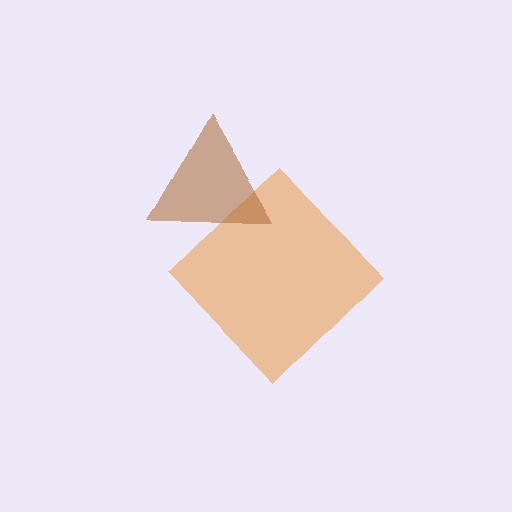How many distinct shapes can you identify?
There are 2 distinct shapes: an orange diamond, a brown triangle.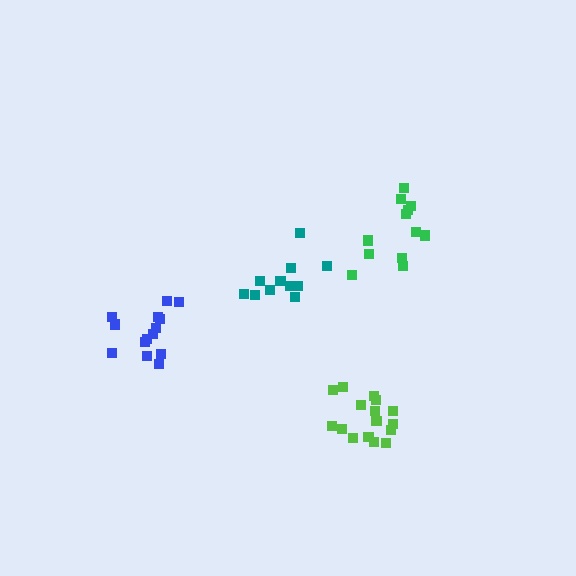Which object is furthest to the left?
The blue cluster is leftmost.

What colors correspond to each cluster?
The clusters are colored: green, blue, lime, teal.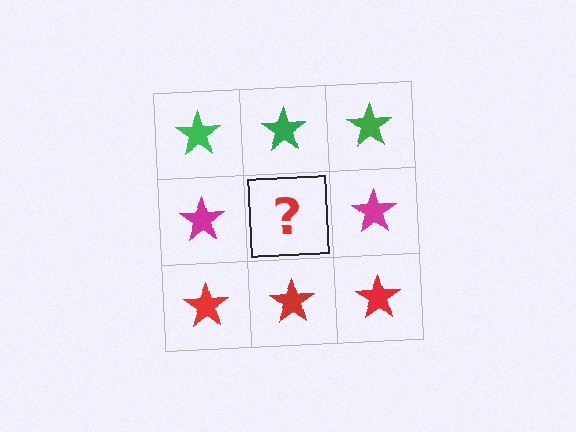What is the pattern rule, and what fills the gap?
The rule is that each row has a consistent color. The gap should be filled with a magenta star.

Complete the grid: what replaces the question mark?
The question mark should be replaced with a magenta star.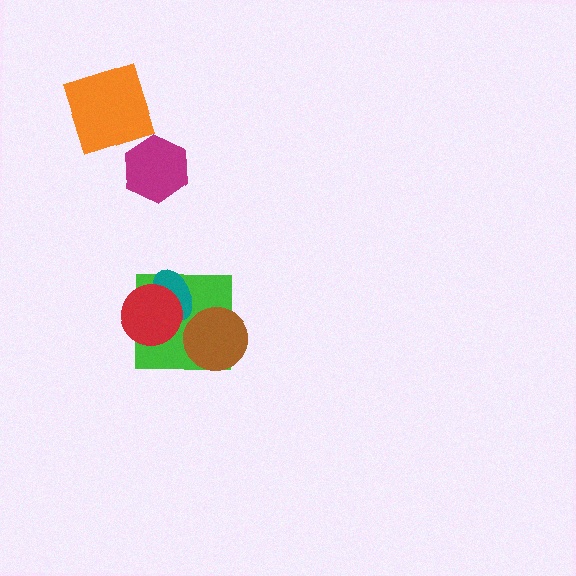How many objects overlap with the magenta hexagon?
0 objects overlap with the magenta hexagon.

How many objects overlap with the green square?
3 objects overlap with the green square.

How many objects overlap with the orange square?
0 objects overlap with the orange square.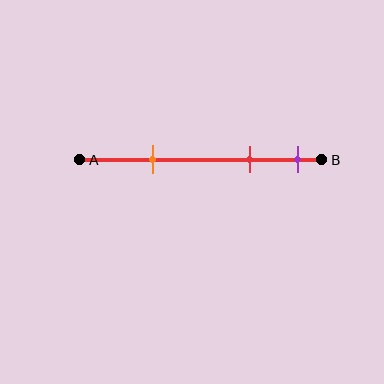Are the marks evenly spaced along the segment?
No, the marks are not evenly spaced.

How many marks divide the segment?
There are 3 marks dividing the segment.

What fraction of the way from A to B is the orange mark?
The orange mark is approximately 30% (0.3) of the way from A to B.